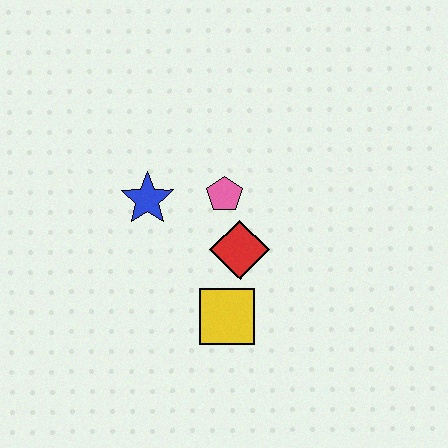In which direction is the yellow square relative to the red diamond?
The yellow square is below the red diamond.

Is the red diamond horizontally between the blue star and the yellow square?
No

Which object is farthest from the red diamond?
The blue star is farthest from the red diamond.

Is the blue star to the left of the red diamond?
Yes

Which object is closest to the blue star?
The pink pentagon is closest to the blue star.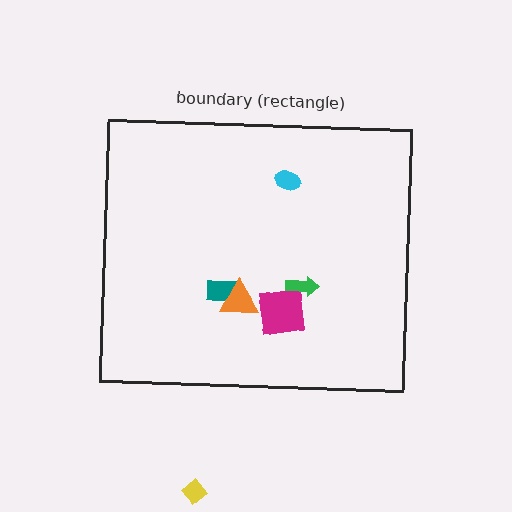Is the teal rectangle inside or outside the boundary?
Inside.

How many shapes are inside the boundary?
5 inside, 1 outside.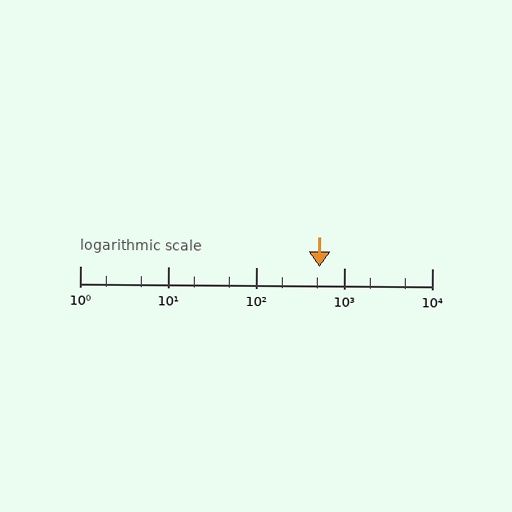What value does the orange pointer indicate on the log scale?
The pointer indicates approximately 530.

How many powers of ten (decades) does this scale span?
The scale spans 4 decades, from 1 to 10000.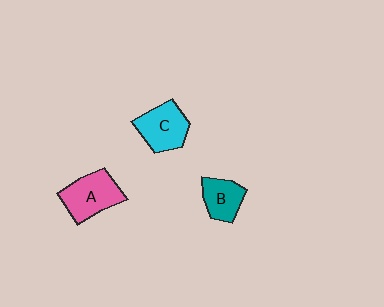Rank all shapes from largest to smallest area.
From largest to smallest: A (pink), C (cyan), B (teal).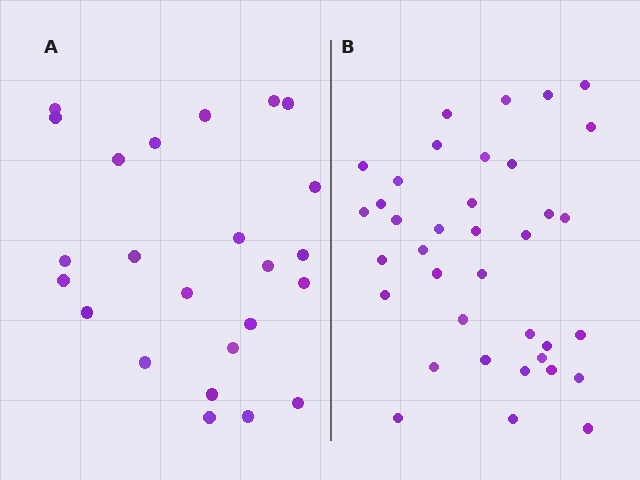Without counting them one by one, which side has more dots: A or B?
Region B (the right region) has more dots.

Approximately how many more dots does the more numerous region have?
Region B has approximately 15 more dots than region A.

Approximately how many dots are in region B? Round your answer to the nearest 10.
About 40 dots. (The exact count is 37, which rounds to 40.)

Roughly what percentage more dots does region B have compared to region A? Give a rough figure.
About 55% more.